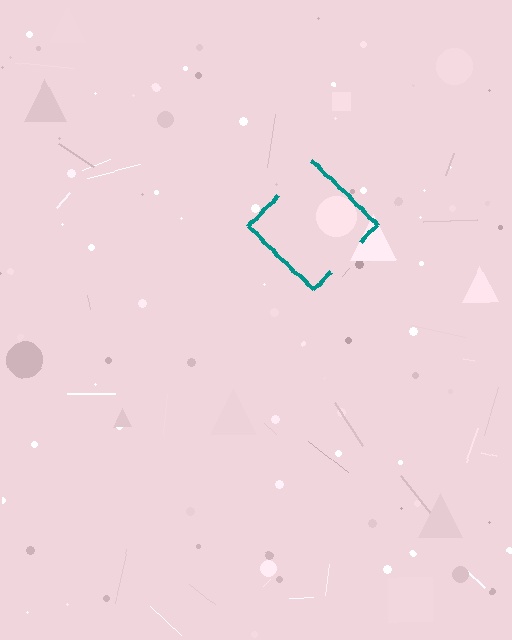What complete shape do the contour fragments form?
The contour fragments form a diamond.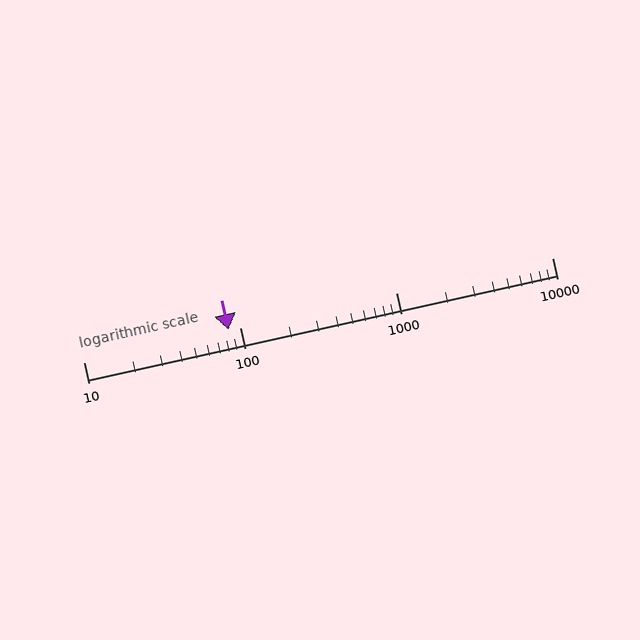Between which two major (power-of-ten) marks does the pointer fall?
The pointer is between 10 and 100.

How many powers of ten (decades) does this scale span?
The scale spans 3 decades, from 10 to 10000.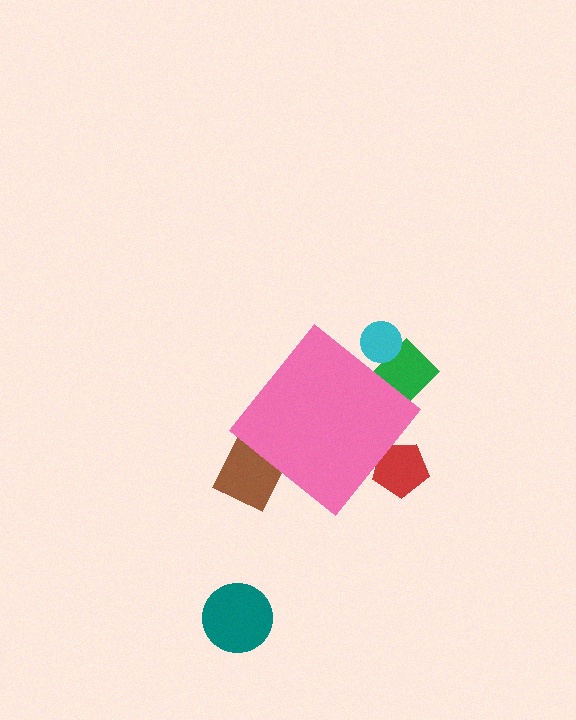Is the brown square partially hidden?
Yes, the brown square is partially hidden behind the pink diamond.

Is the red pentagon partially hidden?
Yes, the red pentagon is partially hidden behind the pink diamond.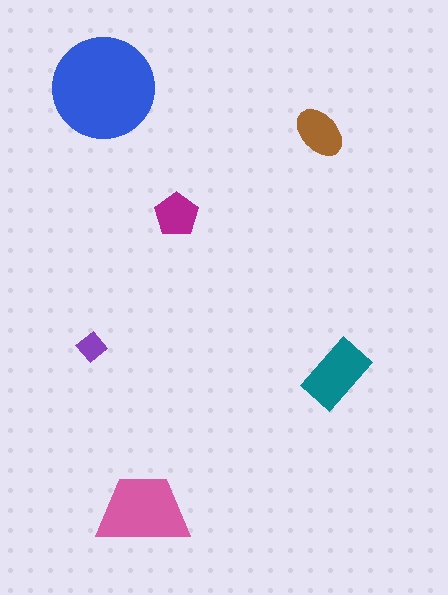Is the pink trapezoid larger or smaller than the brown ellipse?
Larger.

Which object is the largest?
The blue circle.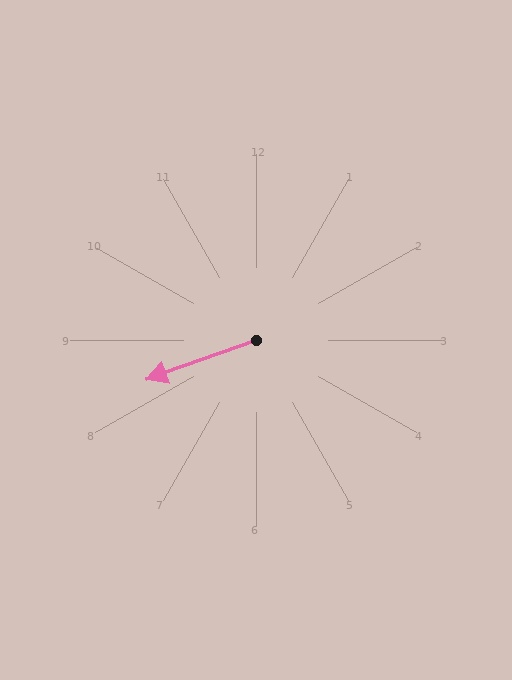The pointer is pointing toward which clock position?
Roughly 8 o'clock.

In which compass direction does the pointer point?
West.